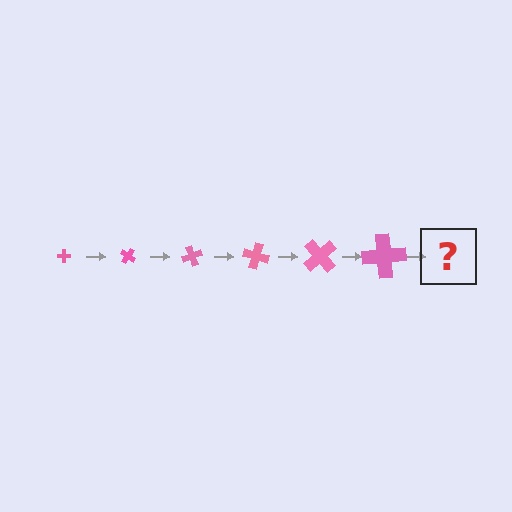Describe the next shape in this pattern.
It should be a cross, larger than the previous one and rotated 210 degrees from the start.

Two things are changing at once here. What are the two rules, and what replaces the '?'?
The two rules are that the cross grows larger each step and it rotates 35 degrees each step. The '?' should be a cross, larger than the previous one and rotated 210 degrees from the start.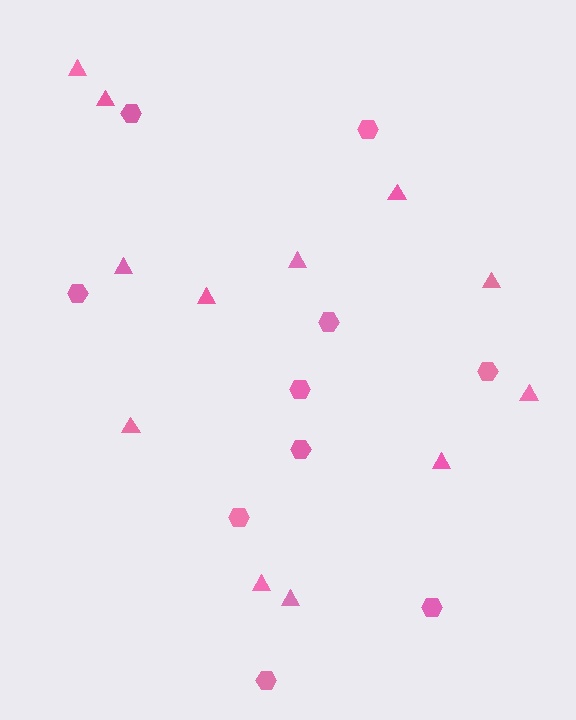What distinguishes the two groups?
There are 2 groups: one group of hexagons (10) and one group of triangles (12).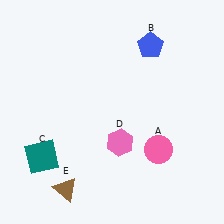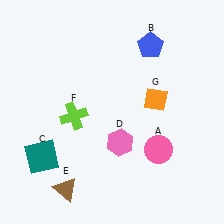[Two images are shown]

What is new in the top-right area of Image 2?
An orange diamond (G) was added in the top-right area of Image 2.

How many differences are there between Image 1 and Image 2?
There are 2 differences between the two images.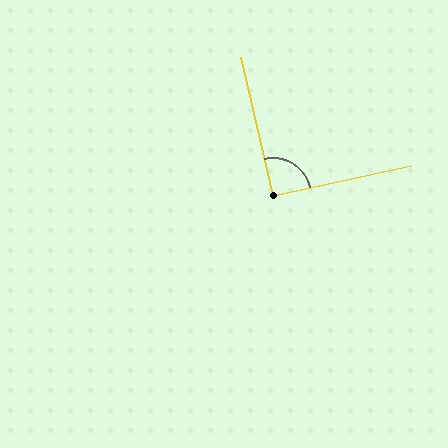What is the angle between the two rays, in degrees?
Approximately 90 degrees.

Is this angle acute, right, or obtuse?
It is approximately a right angle.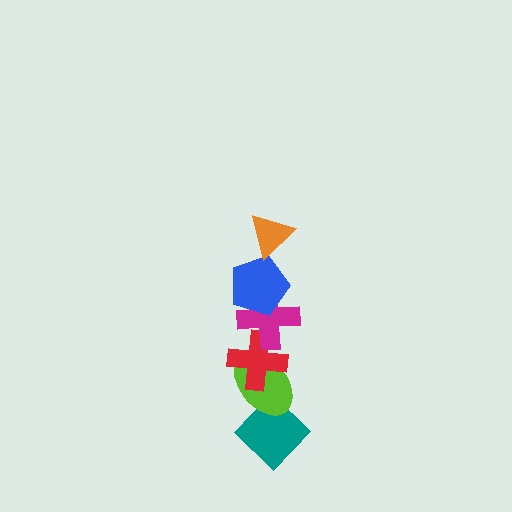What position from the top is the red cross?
The red cross is 4th from the top.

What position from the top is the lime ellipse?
The lime ellipse is 5th from the top.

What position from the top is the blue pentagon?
The blue pentagon is 2nd from the top.